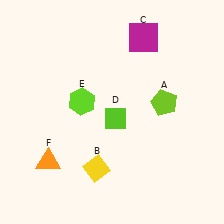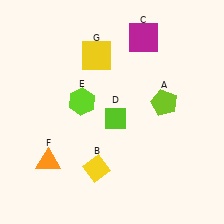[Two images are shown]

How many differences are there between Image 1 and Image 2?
There is 1 difference between the two images.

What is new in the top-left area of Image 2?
A yellow square (G) was added in the top-left area of Image 2.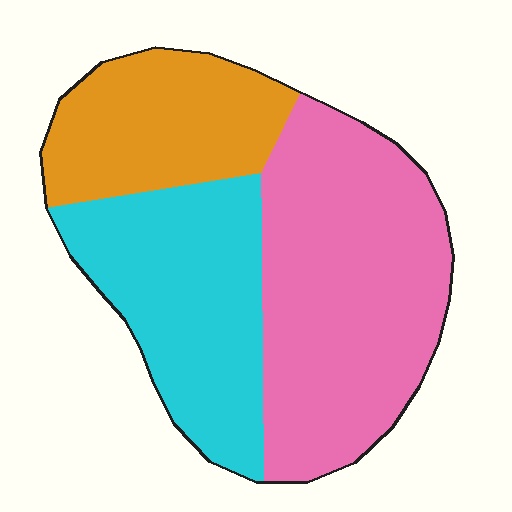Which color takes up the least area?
Orange, at roughly 25%.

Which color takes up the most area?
Pink, at roughly 45%.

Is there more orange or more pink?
Pink.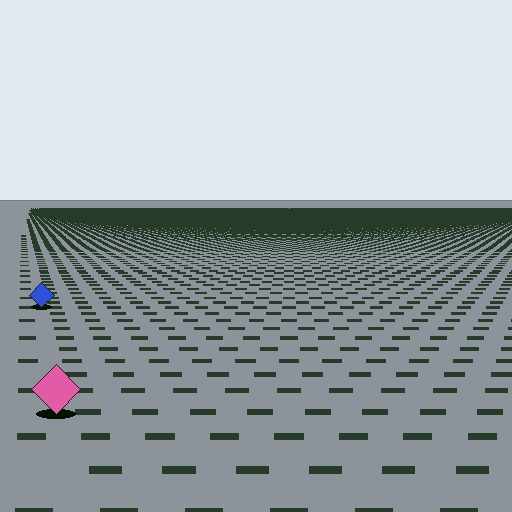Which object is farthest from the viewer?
The blue diamond is farthest from the viewer. It appears smaller and the ground texture around it is denser.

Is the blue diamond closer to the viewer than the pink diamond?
No. The pink diamond is closer — you can tell from the texture gradient: the ground texture is coarser near it.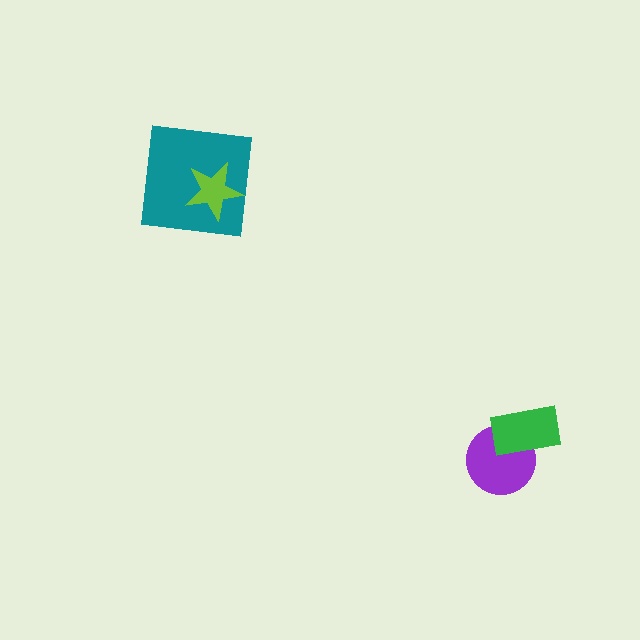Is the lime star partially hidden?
No, no other shape covers it.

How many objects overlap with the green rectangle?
1 object overlaps with the green rectangle.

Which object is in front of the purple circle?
The green rectangle is in front of the purple circle.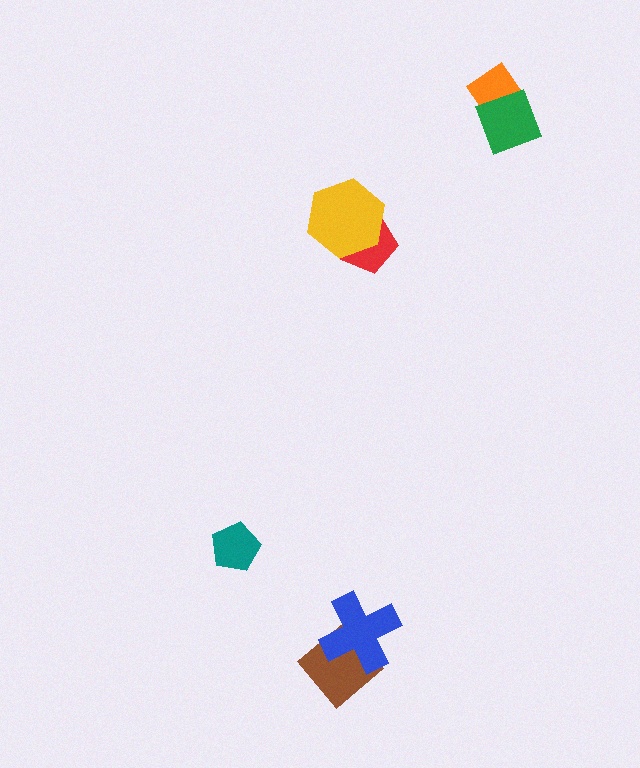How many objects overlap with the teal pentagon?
0 objects overlap with the teal pentagon.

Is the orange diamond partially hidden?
Yes, it is partially covered by another shape.